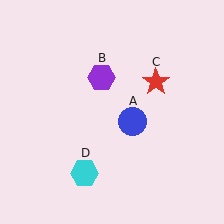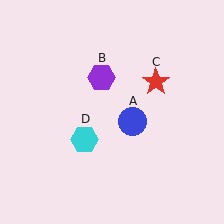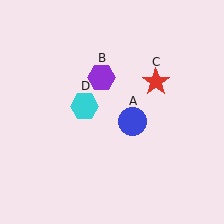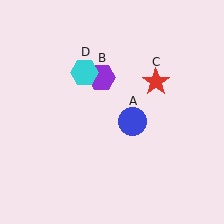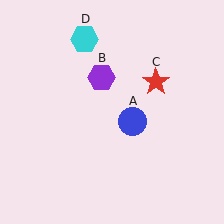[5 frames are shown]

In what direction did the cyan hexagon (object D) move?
The cyan hexagon (object D) moved up.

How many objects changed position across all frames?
1 object changed position: cyan hexagon (object D).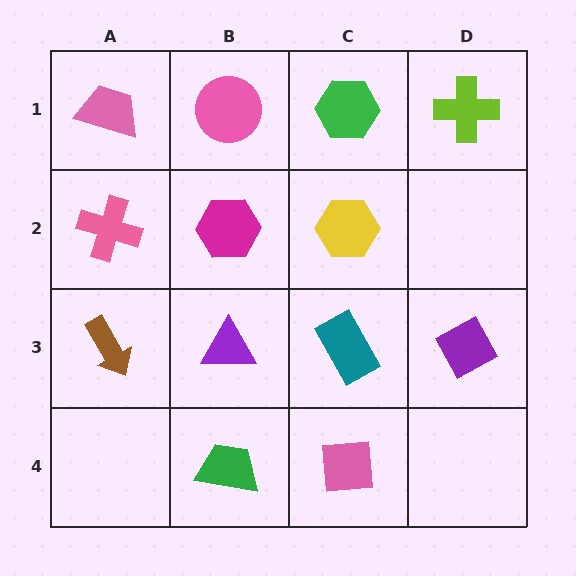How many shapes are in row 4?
2 shapes.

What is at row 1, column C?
A green hexagon.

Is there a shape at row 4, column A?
No, that cell is empty.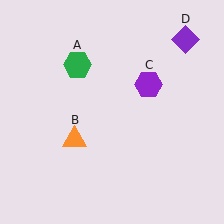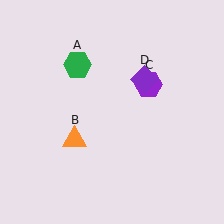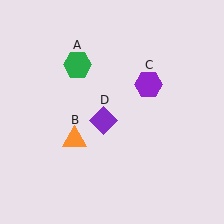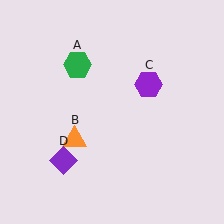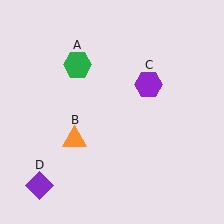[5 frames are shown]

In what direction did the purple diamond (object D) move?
The purple diamond (object D) moved down and to the left.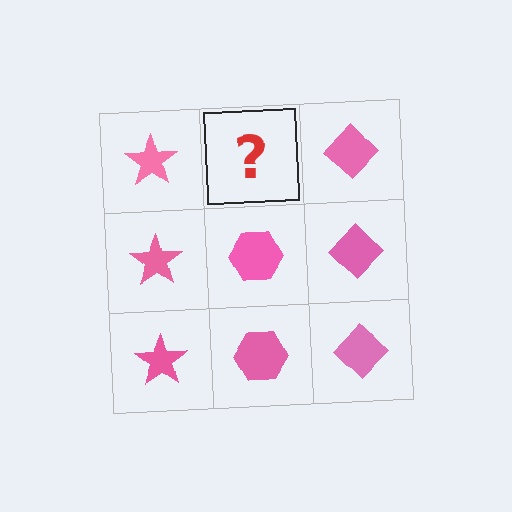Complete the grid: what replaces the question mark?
The question mark should be replaced with a pink hexagon.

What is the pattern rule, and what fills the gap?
The rule is that each column has a consistent shape. The gap should be filled with a pink hexagon.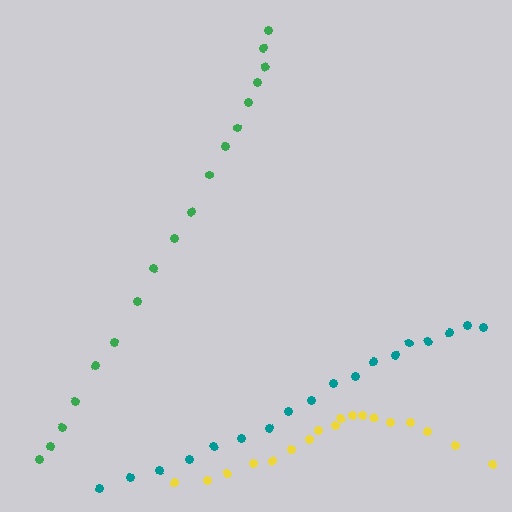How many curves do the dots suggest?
There are 3 distinct paths.